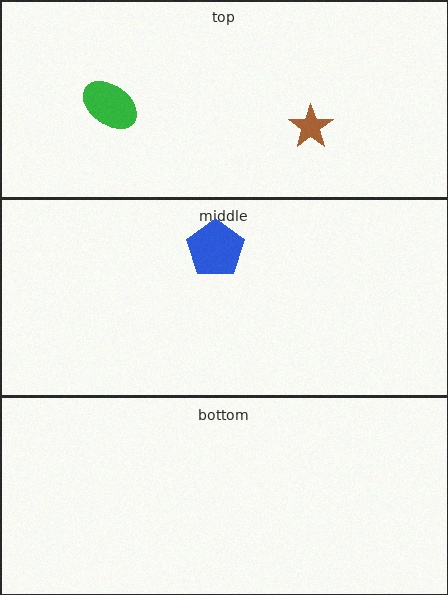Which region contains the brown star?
The top region.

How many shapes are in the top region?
2.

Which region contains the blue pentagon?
The middle region.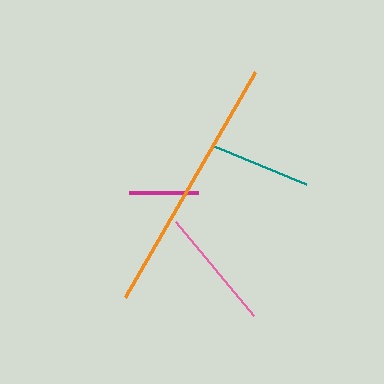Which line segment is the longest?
The orange line is the longest at approximately 260 pixels.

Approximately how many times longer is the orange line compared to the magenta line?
The orange line is approximately 3.8 times the length of the magenta line.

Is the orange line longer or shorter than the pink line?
The orange line is longer than the pink line.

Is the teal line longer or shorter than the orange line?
The orange line is longer than the teal line.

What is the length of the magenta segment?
The magenta segment is approximately 68 pixels long.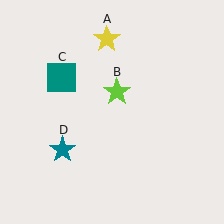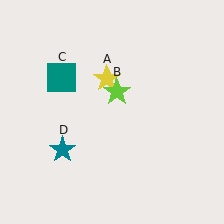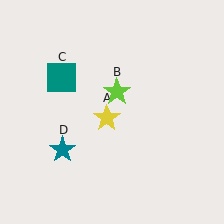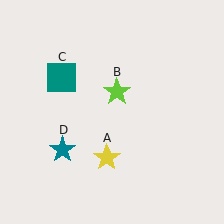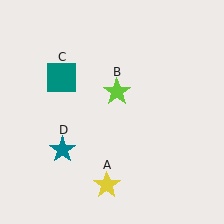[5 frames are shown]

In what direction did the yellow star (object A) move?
The yellow star (object A) moved down.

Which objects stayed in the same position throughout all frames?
Lime star (object B) and teal square (object C) and teal star (object D) remained stationary.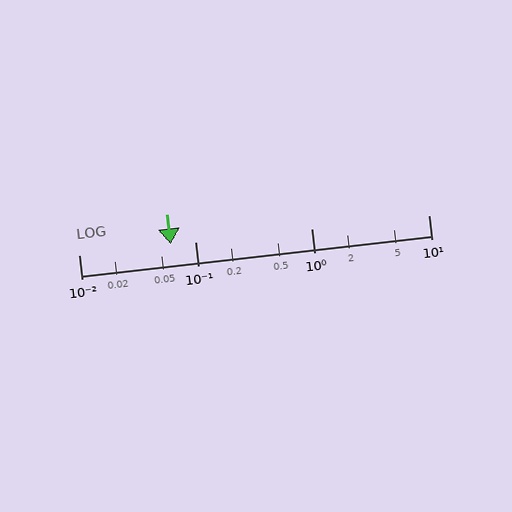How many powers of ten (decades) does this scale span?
The scale spans 3 decades, from 0.01 to 10.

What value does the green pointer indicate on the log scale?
The pointer indicates approximately 0.061.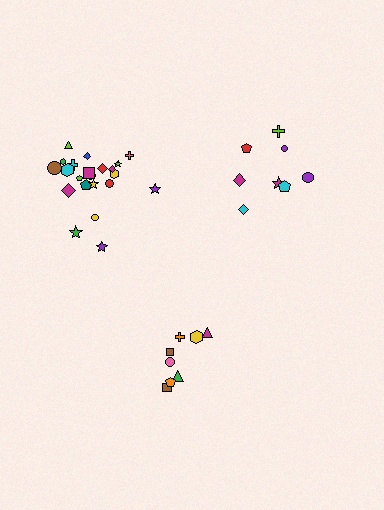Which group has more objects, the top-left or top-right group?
The top-left group.